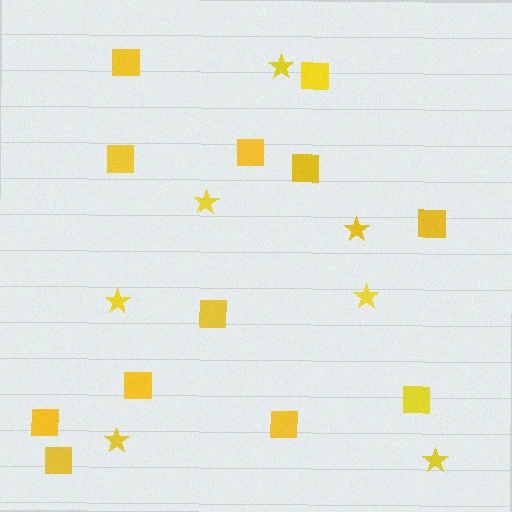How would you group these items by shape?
There are 2 groups: one group of stars (7) and one group of squares (12).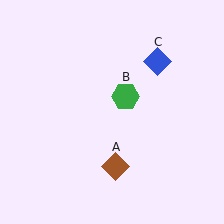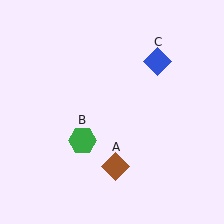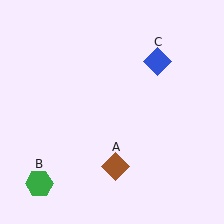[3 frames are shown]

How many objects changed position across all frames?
1 object changed position: green hexagon (object B).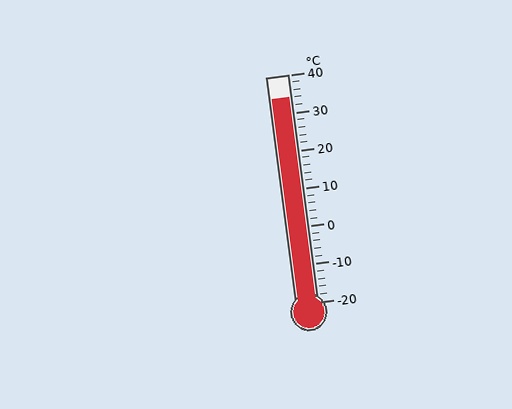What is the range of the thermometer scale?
The thermometer scale ranges from -20°C to 40°C.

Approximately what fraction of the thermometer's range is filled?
The thermometer is filled to approximately 90% of its range.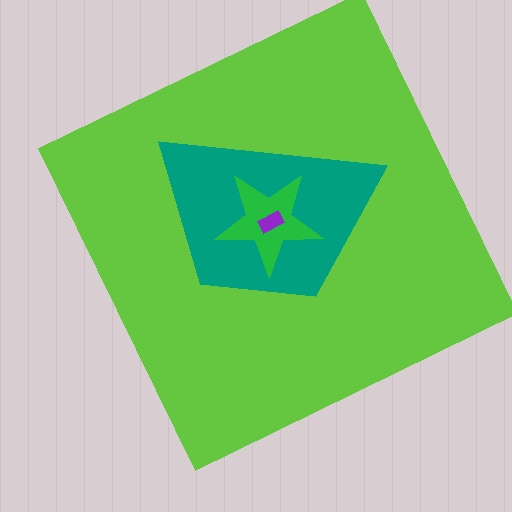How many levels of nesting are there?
4.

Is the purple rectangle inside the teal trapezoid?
Yes.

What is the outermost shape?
The lime square.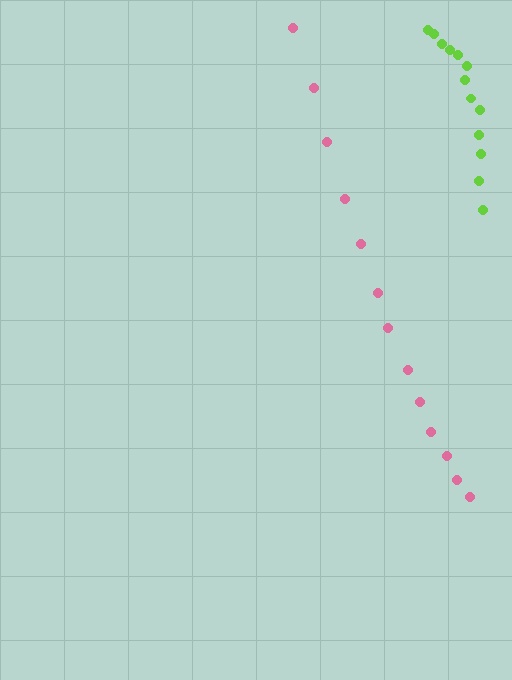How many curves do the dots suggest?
There are 2 distinct paths.